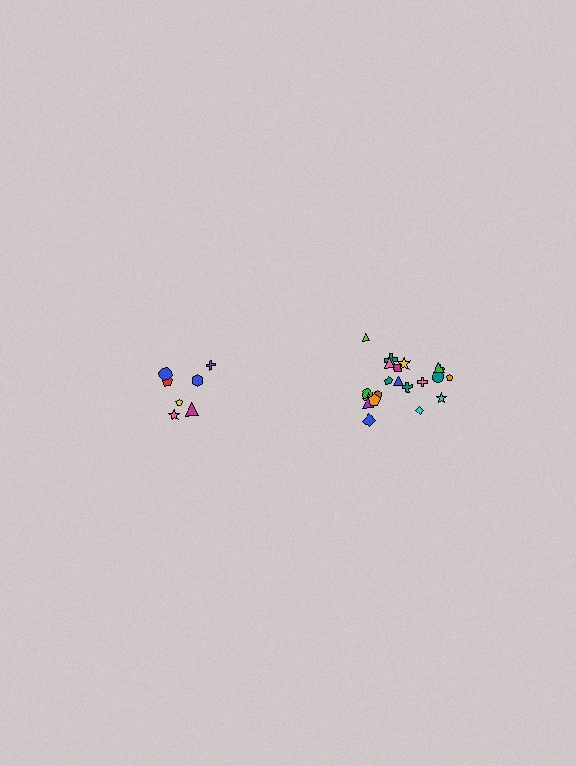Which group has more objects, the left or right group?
The right group.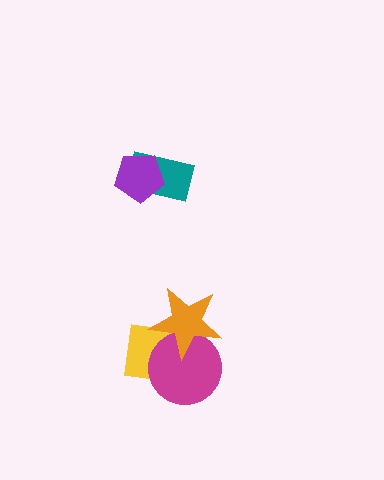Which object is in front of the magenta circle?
The orange star is in front of the magenta circle.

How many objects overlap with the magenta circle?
2 objects overlap with the magenta circle.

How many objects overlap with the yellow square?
2 objects overlap with the yellow square.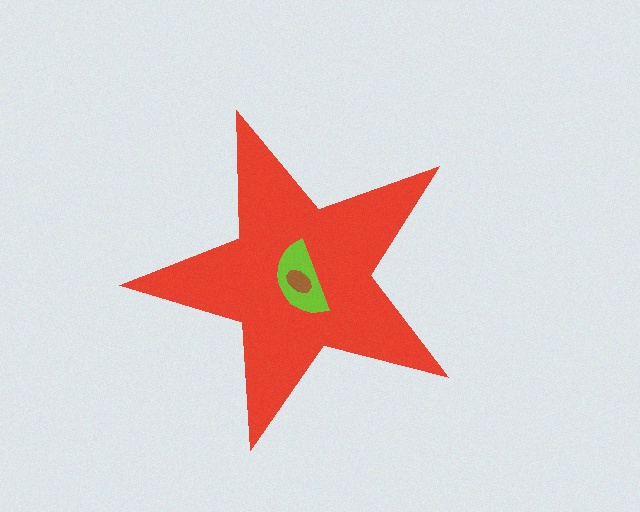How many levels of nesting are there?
3.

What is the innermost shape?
The brown ellipse.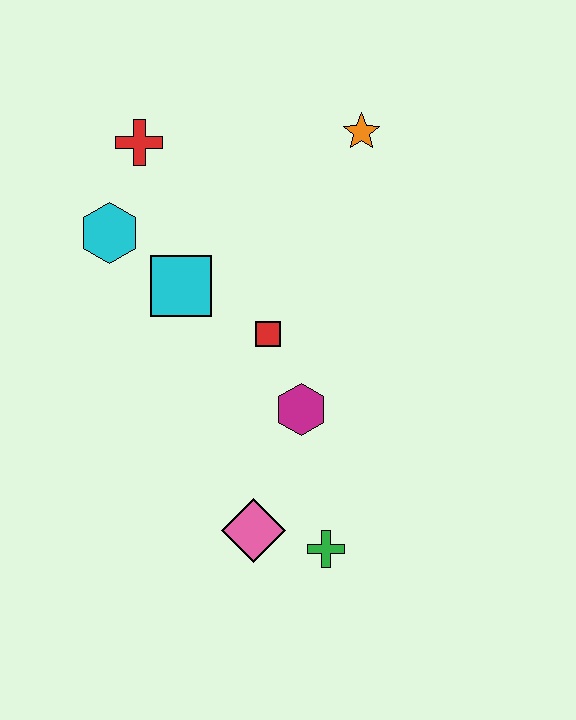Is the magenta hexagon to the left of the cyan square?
No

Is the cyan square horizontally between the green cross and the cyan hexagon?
Yes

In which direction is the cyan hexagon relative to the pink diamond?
The cyan hexagon is above the pink diamond.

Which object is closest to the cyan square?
The cyan hexagon is closest to the cyan square.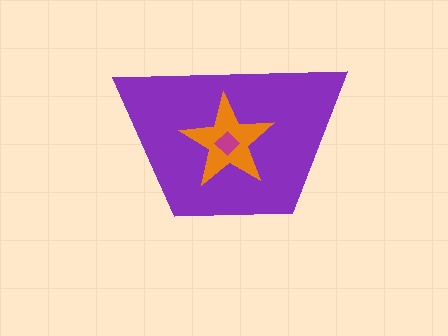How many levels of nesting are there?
3.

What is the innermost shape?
The magenta diamond.